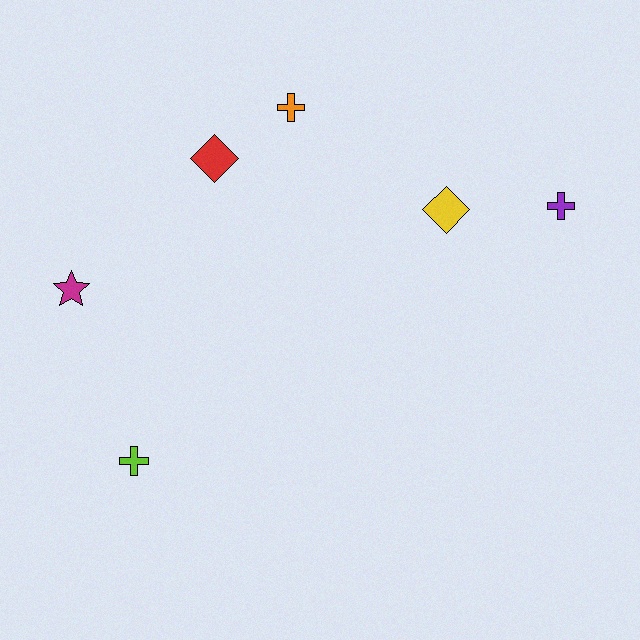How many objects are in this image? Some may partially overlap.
There are 6 objects.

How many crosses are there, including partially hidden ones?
There are 3 crosses.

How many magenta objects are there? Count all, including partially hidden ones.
There is 1 magenta object.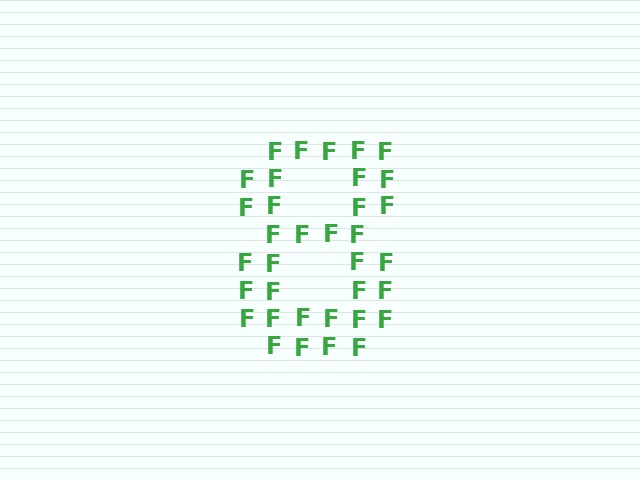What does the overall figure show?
The overall figure shows the digit 8.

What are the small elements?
The small elements are letter F's.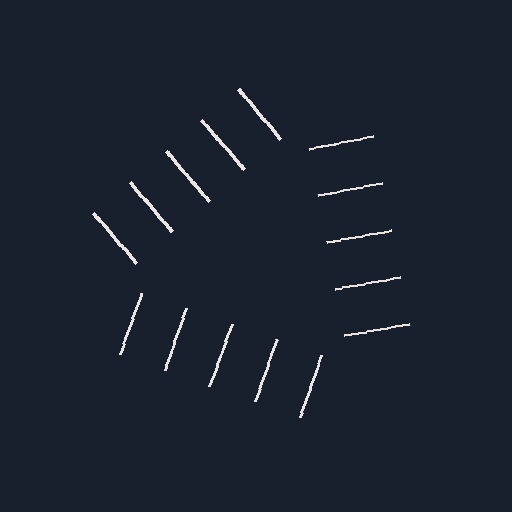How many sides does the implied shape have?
3 sides — the line-ends trace a triangle.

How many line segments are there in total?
15 — 5 along each of the 3 edges.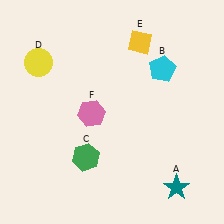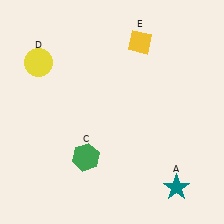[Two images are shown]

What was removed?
The pink hexagon (F), the cyan pentagon (B) were removed in Image 2.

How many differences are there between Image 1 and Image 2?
There are 2 differences between the two images.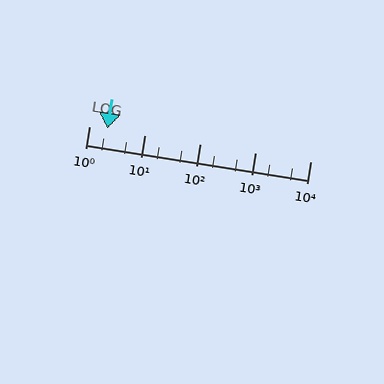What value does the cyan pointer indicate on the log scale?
The pointer indicates approximately 2.1.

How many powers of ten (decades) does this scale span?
The scale spans 4 decades, from 1 to 10000.